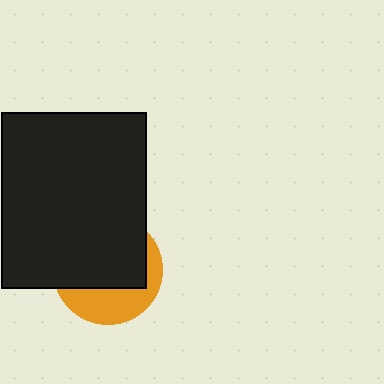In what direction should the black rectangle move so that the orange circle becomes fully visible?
The black rectangle should move up. That is the shortest direction to clear the overlap and leave the orange circle fully visible.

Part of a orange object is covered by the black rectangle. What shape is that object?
It is a circle.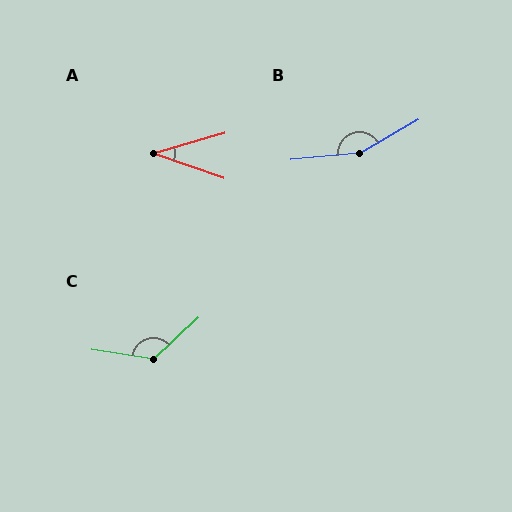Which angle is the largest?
B, at approximately 155 degrees.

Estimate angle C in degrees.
Approximately 128 degrees.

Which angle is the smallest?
A, at approximately 35 degrees.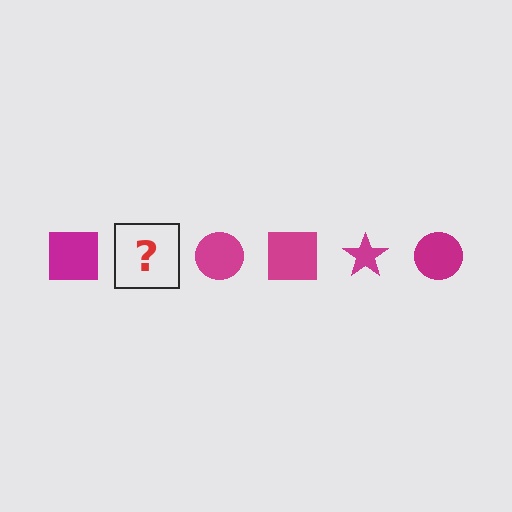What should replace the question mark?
The question mark should be replaced with a magenta star.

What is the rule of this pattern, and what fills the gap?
The rule is that the pattern cycles through square, star, circle shapes in magenta. The gap should be filled with a magenta star.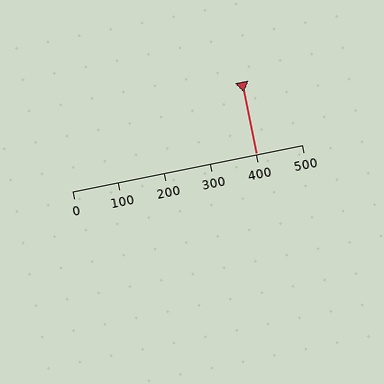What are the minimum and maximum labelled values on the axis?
The axis runs from 0 to 500.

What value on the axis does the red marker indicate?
The marker indicates approximately 400.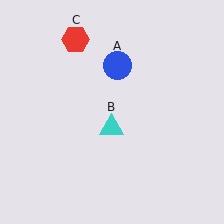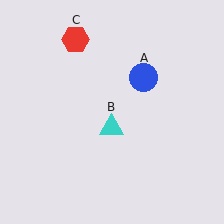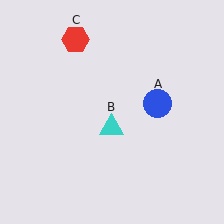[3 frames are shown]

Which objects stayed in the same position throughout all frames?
Cyan triangle (object B) and red hexagon (object C) remained stationary.